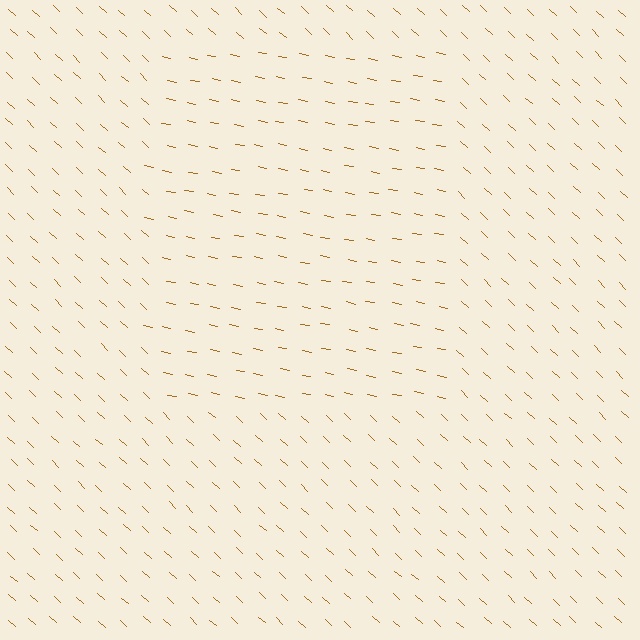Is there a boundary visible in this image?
Yes, there is a texture boundary formed by a change in line orientation.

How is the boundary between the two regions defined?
The boundary is defined purely by a change in line orientation (approximately 32 degrees difference). All lines are the same color and thickness.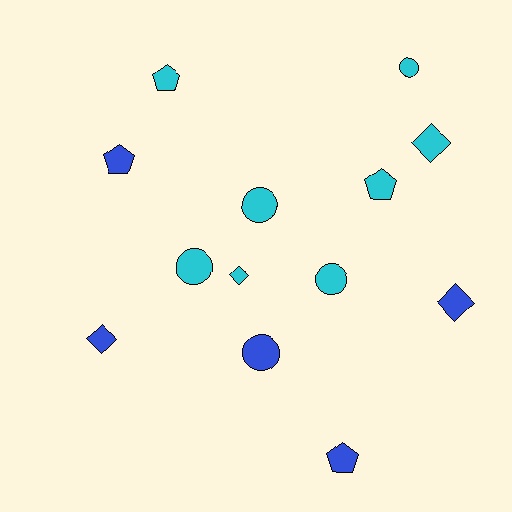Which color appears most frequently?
Cyan, with 8 objects.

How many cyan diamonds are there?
There are 2 cyan diamonds.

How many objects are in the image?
There are 13 objects.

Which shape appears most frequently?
Circle, with 5 objects.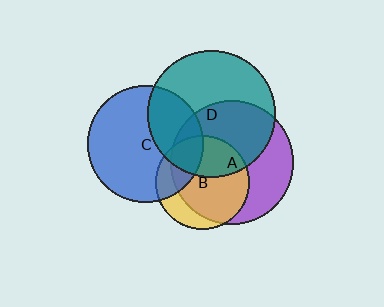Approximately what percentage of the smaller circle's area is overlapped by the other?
Approximately 35%.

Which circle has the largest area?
Circle D (teal).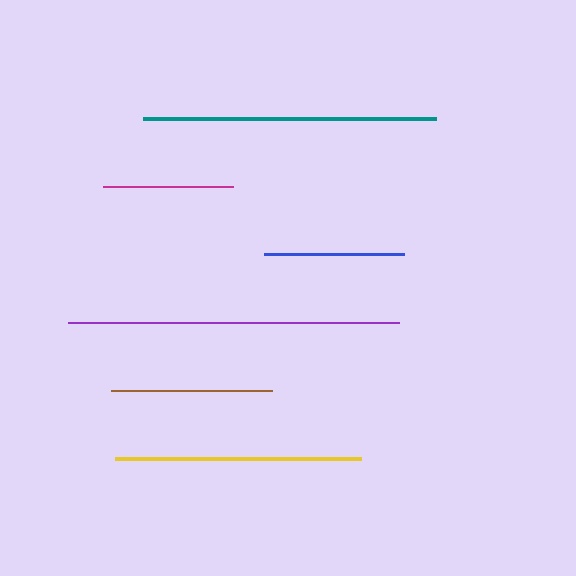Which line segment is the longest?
The purple line is the longest at approximately 332 pixels.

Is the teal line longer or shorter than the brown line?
The teal line is longer than the brown line.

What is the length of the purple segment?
The purple segment is approximately 332 pixels long.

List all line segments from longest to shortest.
From longest to shortest: purple, teal, yellow, brown, blue, magenta.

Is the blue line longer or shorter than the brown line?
The brown line is longer than the blue line.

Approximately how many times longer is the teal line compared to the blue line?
The teal line is approximately 2.1 times the length of the blue line.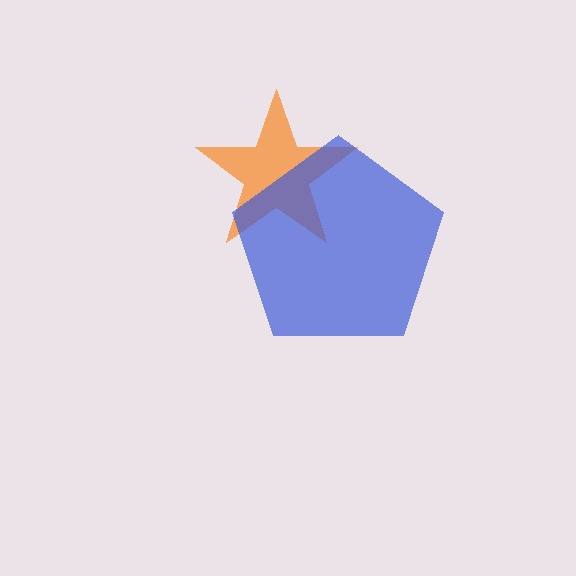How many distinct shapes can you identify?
There are 2 distinct shapes: an orange star, a blue pentagon.